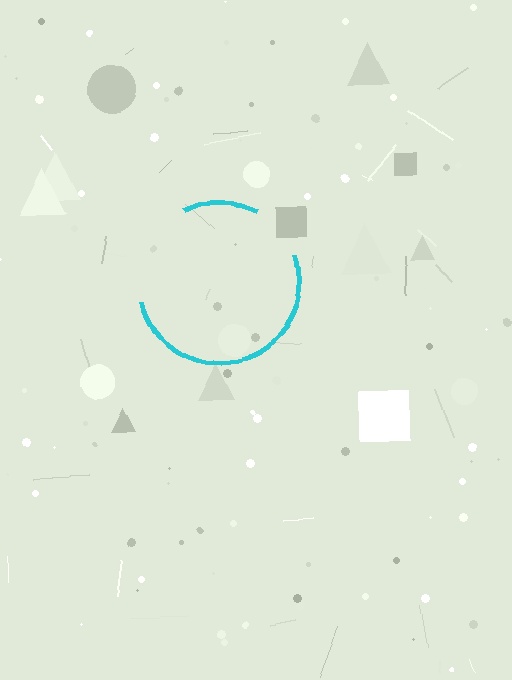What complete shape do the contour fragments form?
The contour fragments form a circle.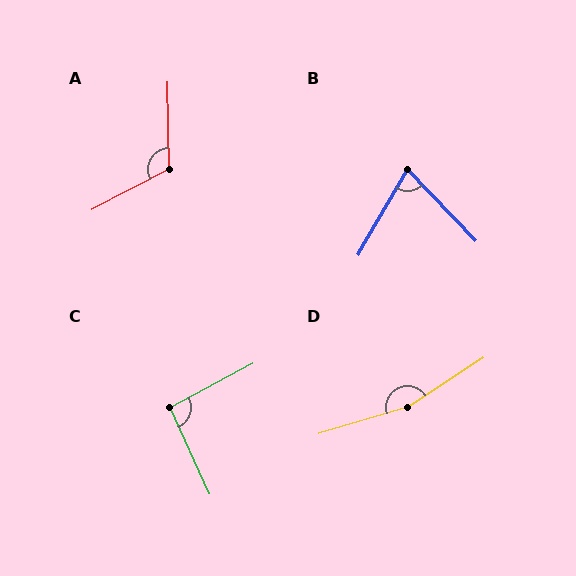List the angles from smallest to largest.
B (74°), C (93°), A (117°), D (164°).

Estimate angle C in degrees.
Approximately 93 degrees.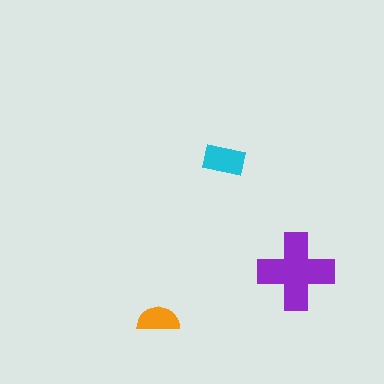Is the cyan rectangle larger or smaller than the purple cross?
Smaller.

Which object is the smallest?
The orange semicircle.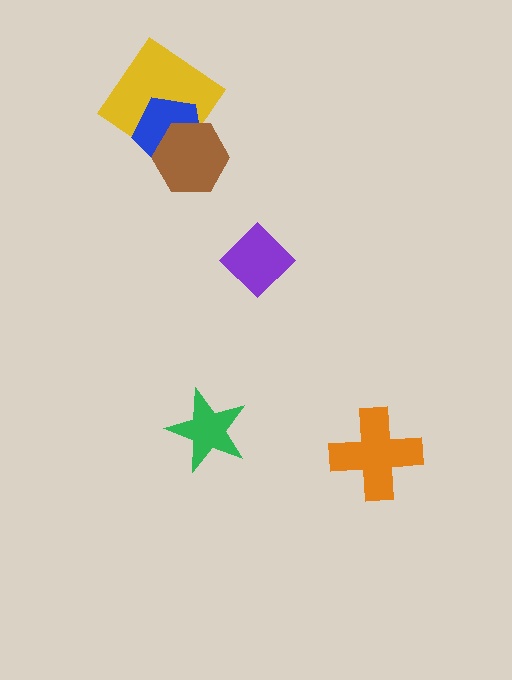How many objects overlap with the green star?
0 objects overlap with the green star.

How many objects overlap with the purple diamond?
0 objects overlap with the purple diamond.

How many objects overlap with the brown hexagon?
2 objects overlap with the brown hexagon.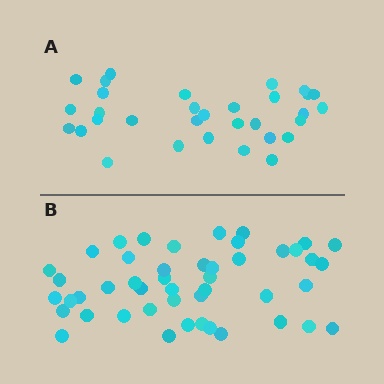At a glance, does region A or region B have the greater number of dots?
Region B (the bottom region) has more dots.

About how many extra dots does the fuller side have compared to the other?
Region B has approximately 15 more dots than region A.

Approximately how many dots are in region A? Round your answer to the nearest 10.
About 30 dots. (The exact count is 32, which rounds to 30.)